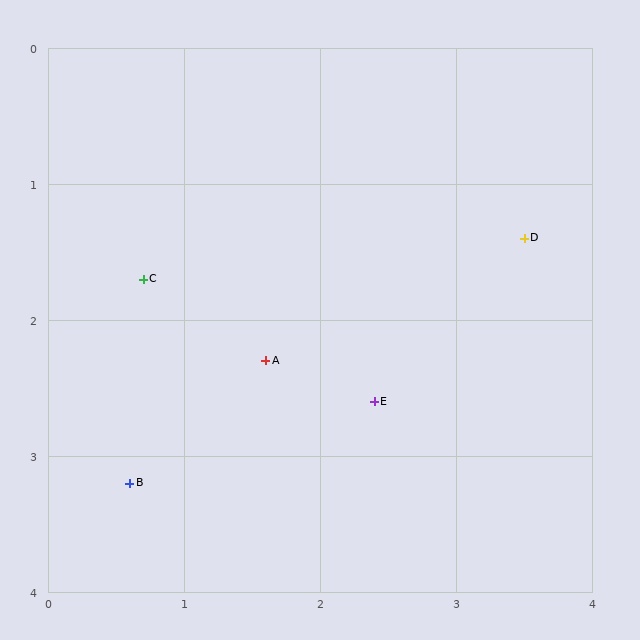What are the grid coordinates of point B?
Point B is at approximately (0.6, 3.2).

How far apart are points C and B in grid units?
Points C and B are about 1.5 grid units apart.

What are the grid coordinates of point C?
Point C is at approximately (0.7, 1.7).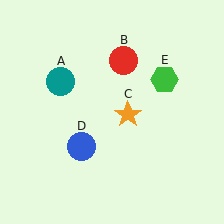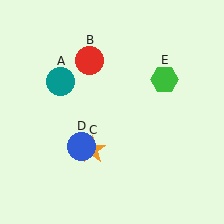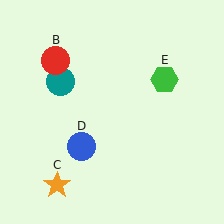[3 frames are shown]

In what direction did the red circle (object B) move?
The red circle (object B) moved left.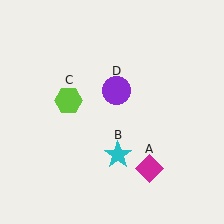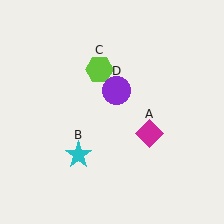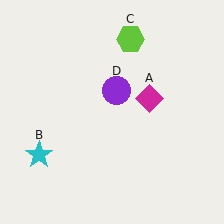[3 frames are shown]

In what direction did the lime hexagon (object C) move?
The lime hexagon (object C) moved up and to the right.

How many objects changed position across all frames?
3 objects changed position: magenta diamond (object A), cyan star (object B), lime hexagon (object C).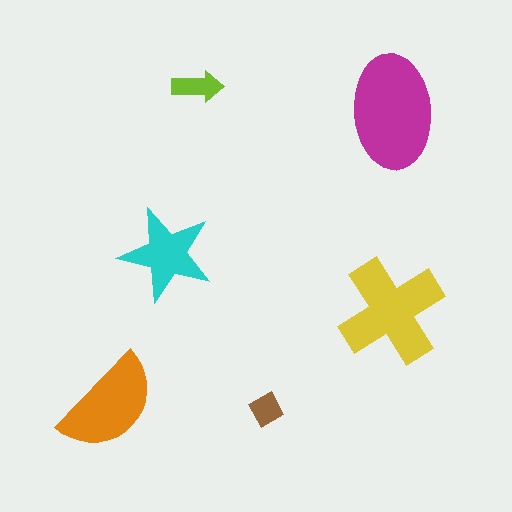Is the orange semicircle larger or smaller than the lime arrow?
Larger.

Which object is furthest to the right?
The magenta ellipse is rightmost.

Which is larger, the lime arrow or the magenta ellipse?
The magenta ellipse.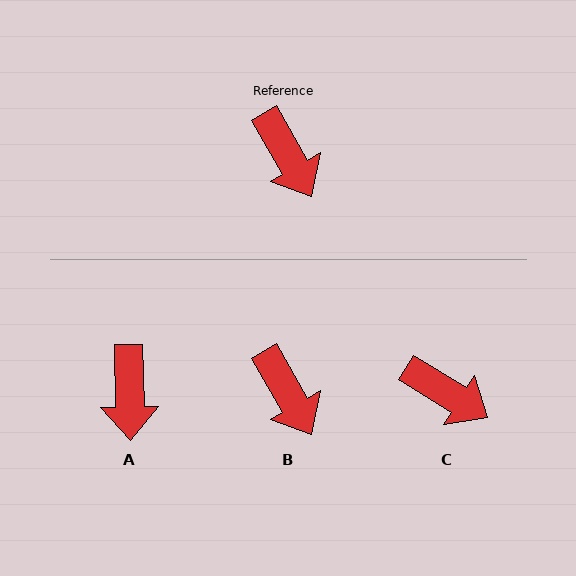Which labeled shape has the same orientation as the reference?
B.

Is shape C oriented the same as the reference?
No, it is off by about 29 degrees.